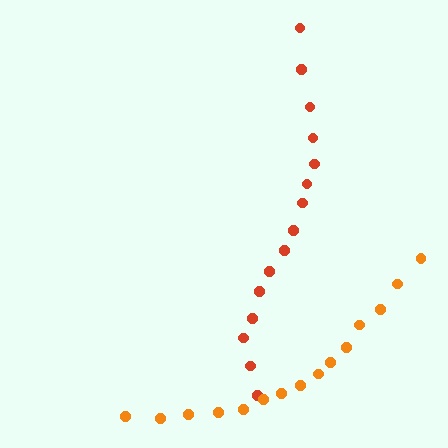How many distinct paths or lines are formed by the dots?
There are 2 distinct paths.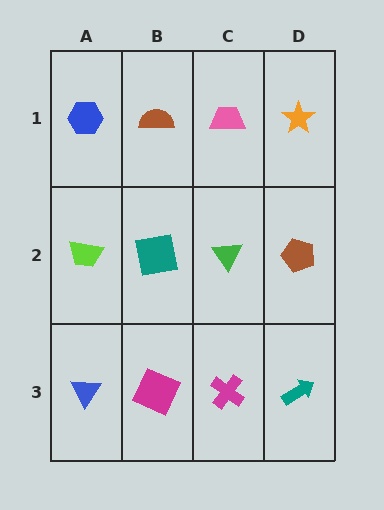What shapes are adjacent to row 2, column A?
A blue hexagon (row 1, column A), a blue triangle (row 3, column A), a teal square (row 2, column B).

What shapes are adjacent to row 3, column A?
A lime trapezoid (row 2, column A), a magenta square (row 3, column B).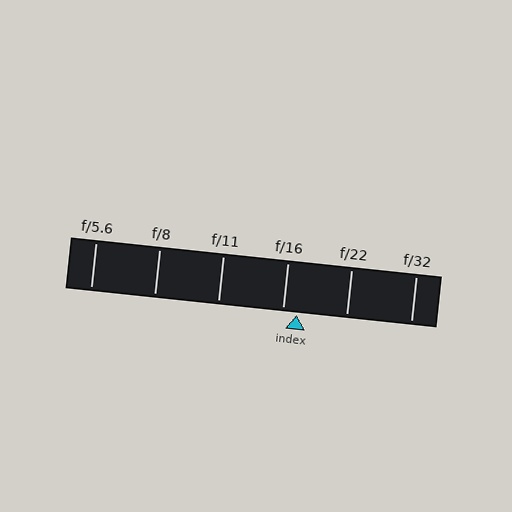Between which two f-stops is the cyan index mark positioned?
The index mark is between f/16 and f/22.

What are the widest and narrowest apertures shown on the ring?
The widest aperture shown is f/5.6 and the narrowest is f/32.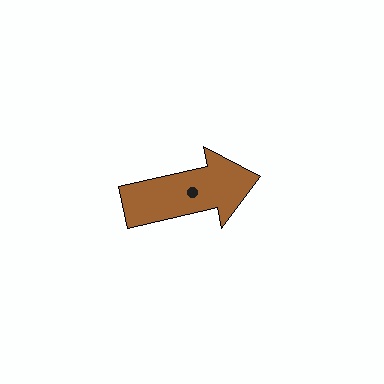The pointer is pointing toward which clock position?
Roughly 3 o'clock.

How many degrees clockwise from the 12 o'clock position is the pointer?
Approximately 77 degrees.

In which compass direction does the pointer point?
East.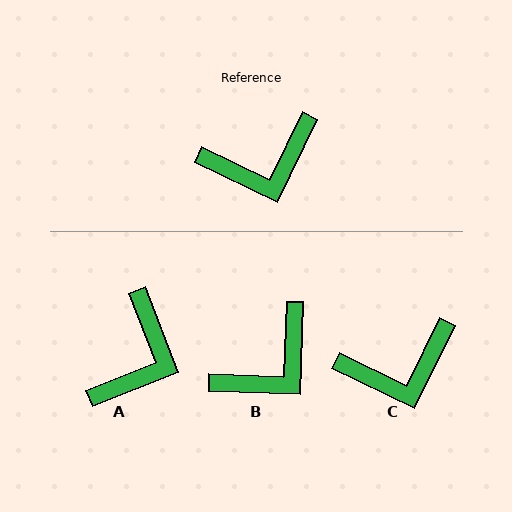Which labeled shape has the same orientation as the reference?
C.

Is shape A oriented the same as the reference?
No, it is off by about 47 degrees.